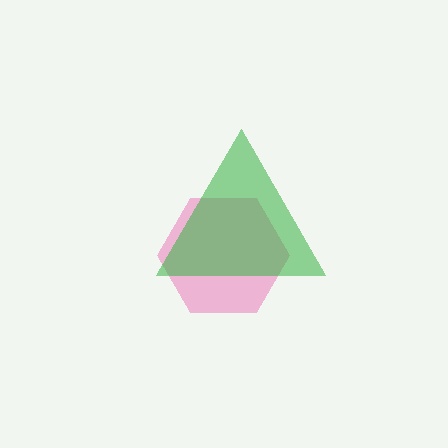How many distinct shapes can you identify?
There are 2 distinct shapes: a pink hexagon, a green triangle.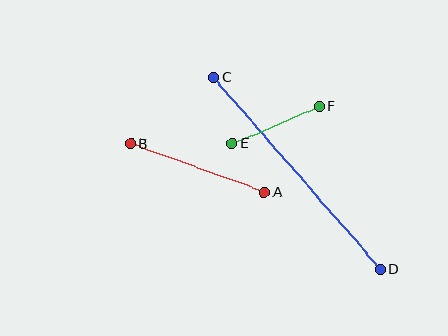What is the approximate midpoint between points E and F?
The midpoint is at approximately (276, 124) pixels.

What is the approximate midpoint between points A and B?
The midpoint is at approximately (198, 168) pixels.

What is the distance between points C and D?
The distance is approximately 255 pixels.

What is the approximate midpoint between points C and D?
The midpoint is at approximately (297, 173) pixels.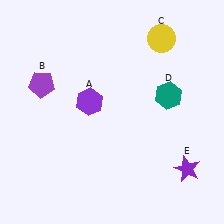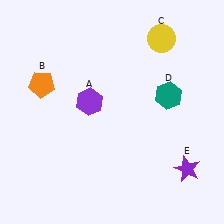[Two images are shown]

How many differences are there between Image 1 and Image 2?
There is 1 difference between the two images.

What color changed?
The pentagon (B) changed from purple in Image 1 to orange in Image 2.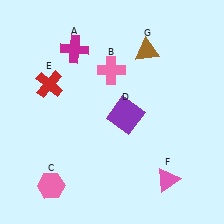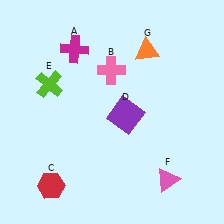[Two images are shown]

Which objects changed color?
C changed from pink to red. E changed from red to lime. G changed from brown to orange.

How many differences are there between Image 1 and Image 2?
There are 3 differences between the two images.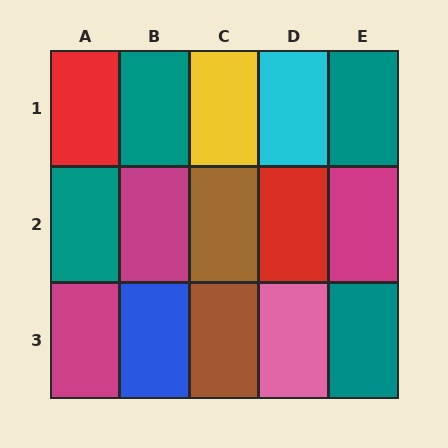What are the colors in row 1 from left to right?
Red, teal, yellow, cyan, teal.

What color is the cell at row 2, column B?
Magenta.